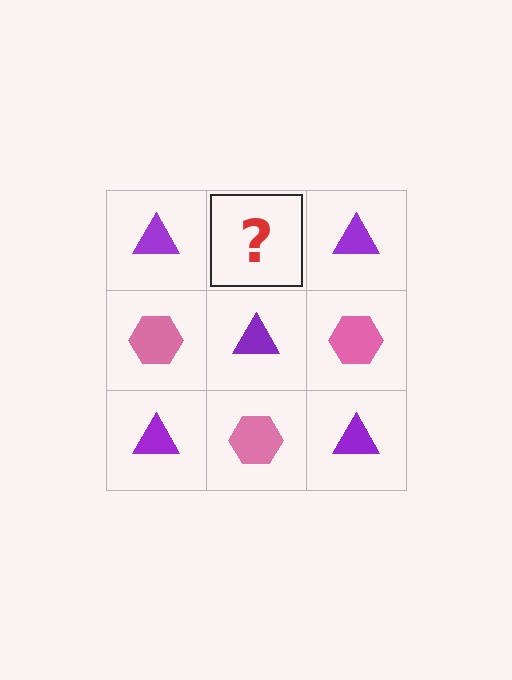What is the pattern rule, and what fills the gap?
The rule is that it alternates purple triangle and pink hexagon in a checkerboard pattern. The gap should be filled with a pink hexagon.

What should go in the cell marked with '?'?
The missing cell should contain a pink hexagon.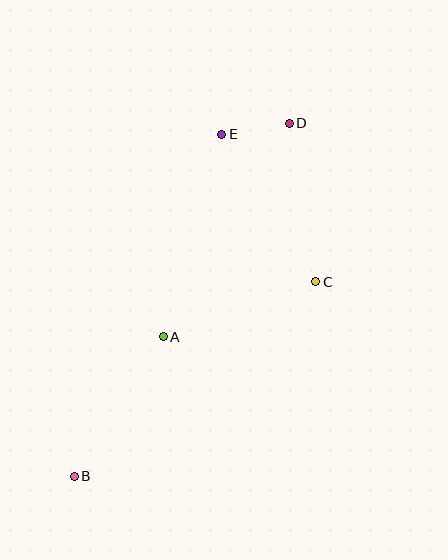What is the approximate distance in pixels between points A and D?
The distance between A and D is approximately 248 pixels.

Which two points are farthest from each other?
Points B and D are farthest from each other.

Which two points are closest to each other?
Points D and E are closest to each other.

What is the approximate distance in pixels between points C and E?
The distance between C and E is approximately 175 pixels.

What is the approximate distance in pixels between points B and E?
The distance between B and E is approximately 372 pixels.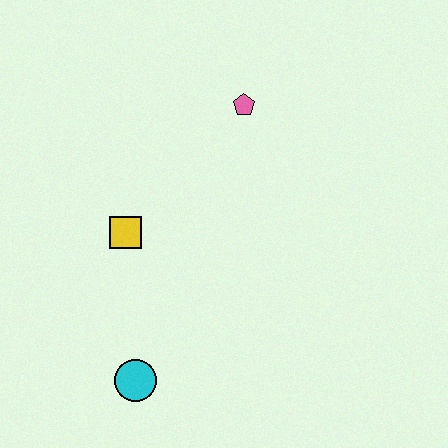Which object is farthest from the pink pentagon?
The cyan circle is farthest from the pink pentagon.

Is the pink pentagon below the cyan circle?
No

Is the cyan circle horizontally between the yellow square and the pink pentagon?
Yes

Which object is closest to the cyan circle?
The yellow square is closest to the cyan circle.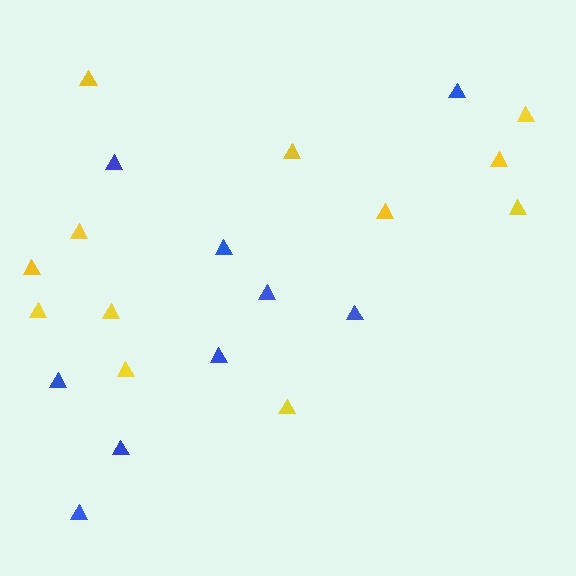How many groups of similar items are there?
There are 2 groups: one group of blue triangles (9) and one group of yellow triangles (12).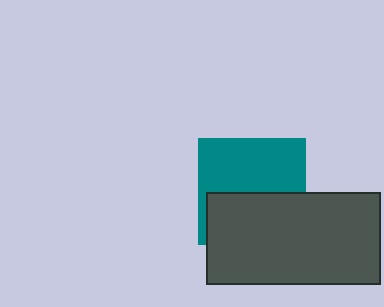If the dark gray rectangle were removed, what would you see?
You would see the complete teal square.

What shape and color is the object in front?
The object in front is a dark gray rectangle.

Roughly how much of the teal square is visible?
About half of it is visible (roughly 54%).